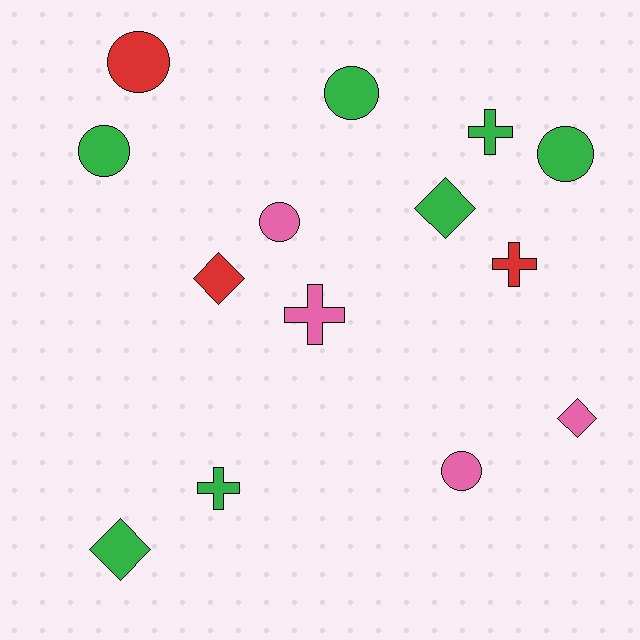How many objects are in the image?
There are 14 objects.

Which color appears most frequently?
Green, with 7 objects.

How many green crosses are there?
There are 2 green crosses.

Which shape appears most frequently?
Circle, with 6 objects.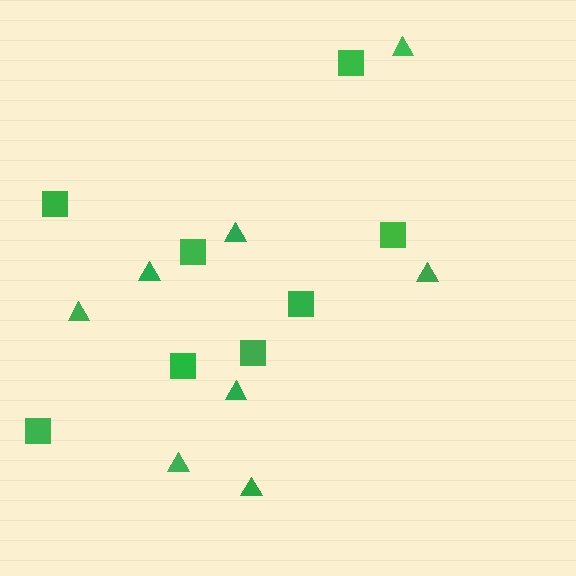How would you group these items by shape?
There are 2 groups: one group of squares (8) and one group of triangles (8).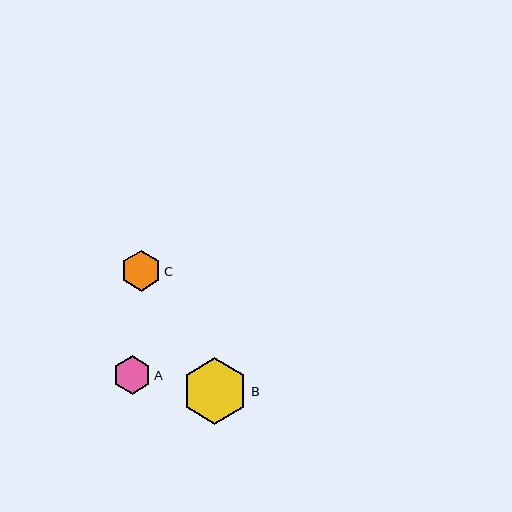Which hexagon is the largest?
Hexagon B is the largest with a size of approximately 66 pixels.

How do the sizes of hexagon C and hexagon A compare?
Hexagon C and hexagon A are approximately the same size.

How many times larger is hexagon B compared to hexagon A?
Hexagon B is approximately 1.7 times the size of hexagon A.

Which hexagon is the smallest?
Hexagon A is the smallest with a size of approximately 38 pixels.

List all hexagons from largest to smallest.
From largest to smallest: B, C, A.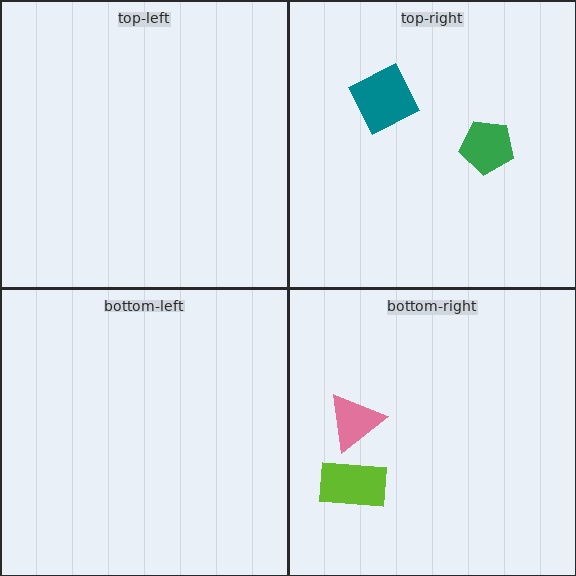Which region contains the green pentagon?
The top-right region.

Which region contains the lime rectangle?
The bottom-right region.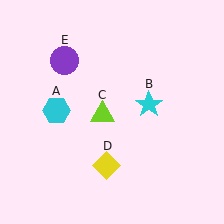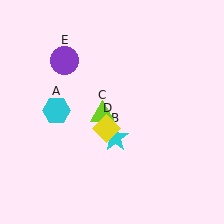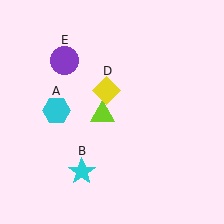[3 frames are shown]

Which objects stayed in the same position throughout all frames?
Cyan hexagon (object A) and lime triangle (object C) and purple circle (object E) remained stationary.